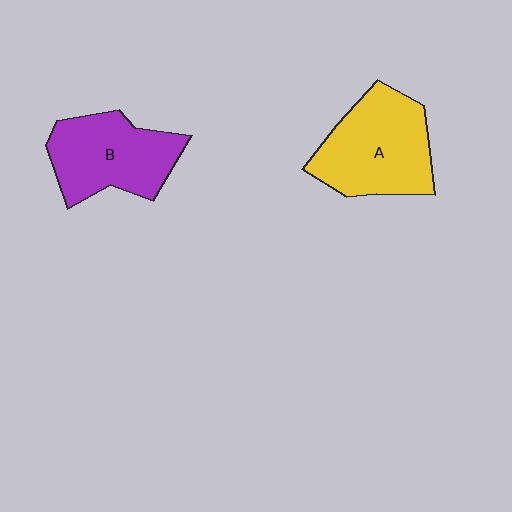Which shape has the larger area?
Shape A (yellow).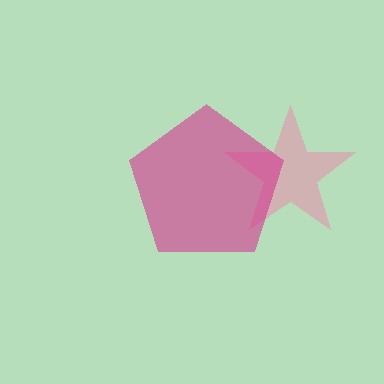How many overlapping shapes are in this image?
There are 2 overlapping shapes in the image.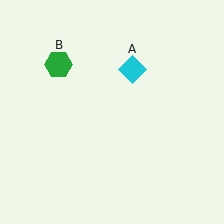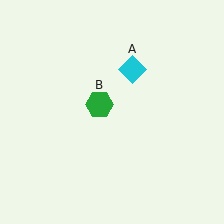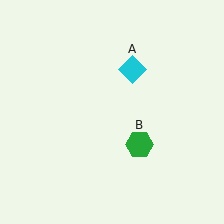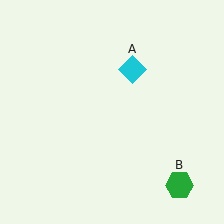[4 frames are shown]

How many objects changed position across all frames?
1 object changed position: green hexagon (object B).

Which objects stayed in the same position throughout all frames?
Cyan diamond (object A) remained stationary.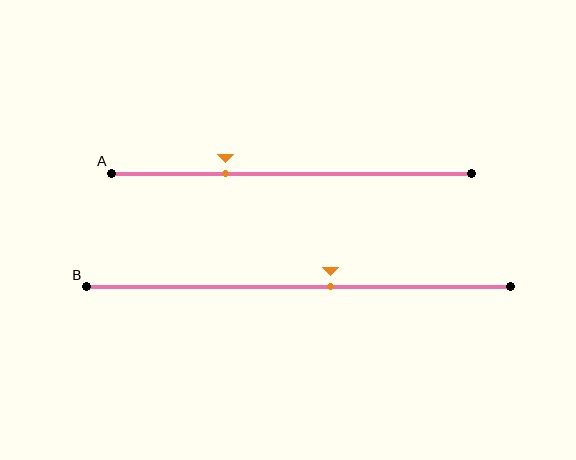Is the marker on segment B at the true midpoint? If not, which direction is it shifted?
No, the marker on segment B is shifted to the right by about 7% of the segment length.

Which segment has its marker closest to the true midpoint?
Segment B has its marker closest to the true midpoint.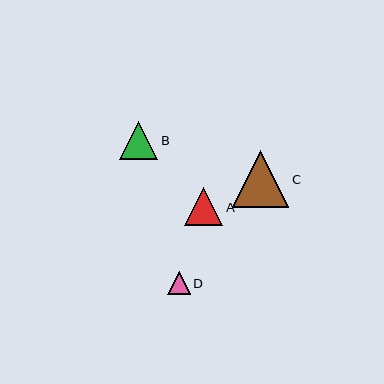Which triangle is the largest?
Triangle C is the largest with a size of approximately 56 pixels.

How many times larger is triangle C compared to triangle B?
Triangle C is approximately 1.5 times the size of triangle B.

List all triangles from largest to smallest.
From largest to smallest: C, B, A, D.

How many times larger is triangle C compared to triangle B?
Triangle C is approximately 1.5 times the size of triangle B.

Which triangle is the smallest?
Triangle D is the smallest with a size of approximately 23 pixels.